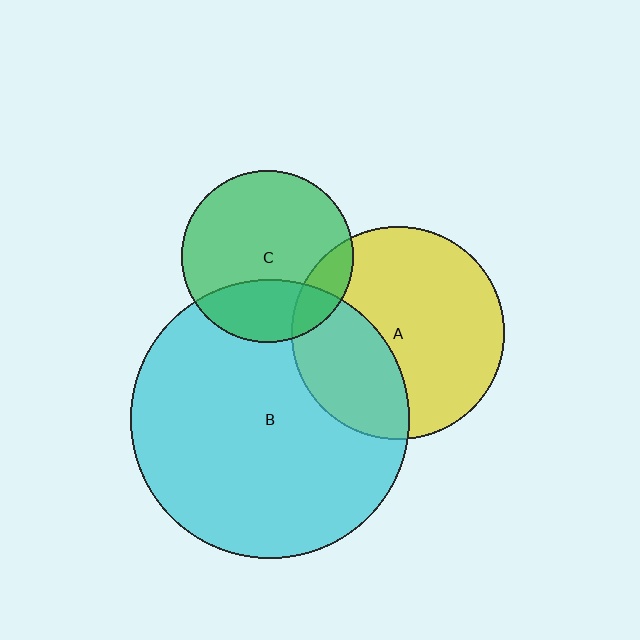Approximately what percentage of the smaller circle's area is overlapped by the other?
Approximately 30%.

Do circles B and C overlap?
Yes.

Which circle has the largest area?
Circle B (cyan).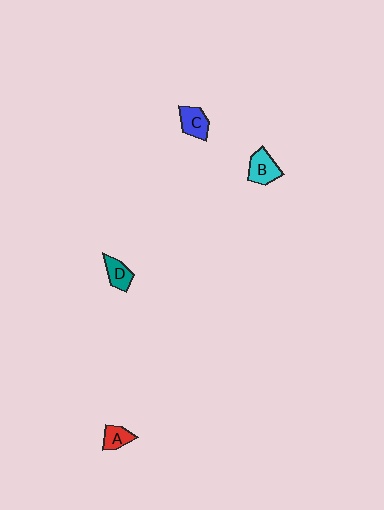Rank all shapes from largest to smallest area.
From largest to smallest: B (cyan), C (blue), D (teal), A (red).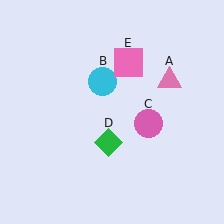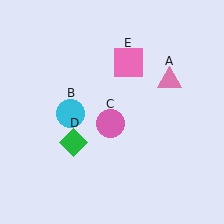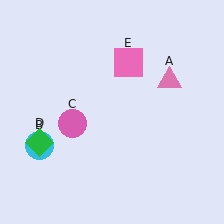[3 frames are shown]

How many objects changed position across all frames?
3 objects changed position: cyan circle (object B), pink circle (object C), green diamond (object D).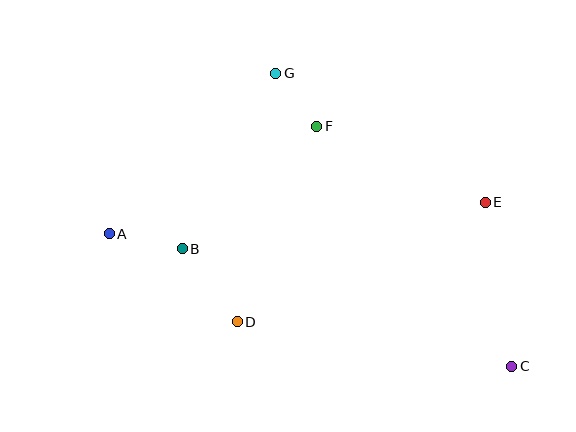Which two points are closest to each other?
Points F and G are closest to each other.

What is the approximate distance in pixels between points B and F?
The distance between B and F is approximately 182 pixels.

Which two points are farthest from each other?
Points A and C are farthest from each other.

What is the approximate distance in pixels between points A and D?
The distance between A and D is approximately 155 pixels.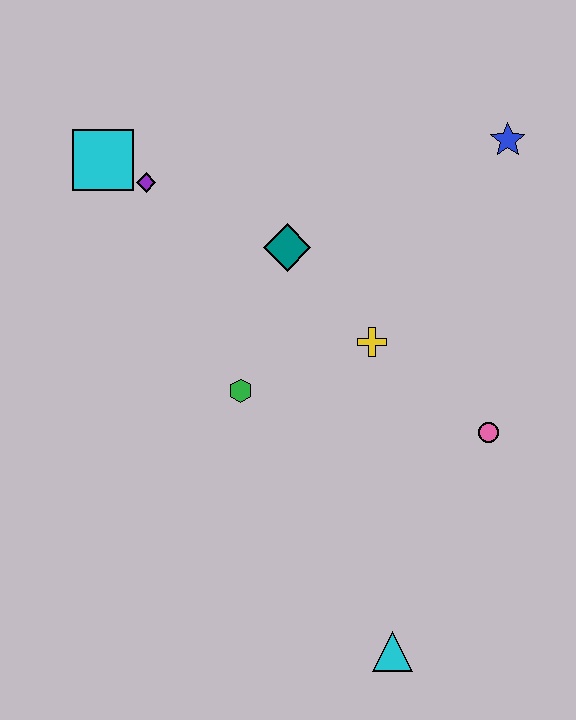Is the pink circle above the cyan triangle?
Yes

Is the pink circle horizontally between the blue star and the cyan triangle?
Yes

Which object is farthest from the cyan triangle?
The cyan square is farthest from the cyan triangle.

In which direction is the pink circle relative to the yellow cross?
The pink circle is to the right of the yellow cross.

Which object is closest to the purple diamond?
The cyan square is closest to the purple diamond.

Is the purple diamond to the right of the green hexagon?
No